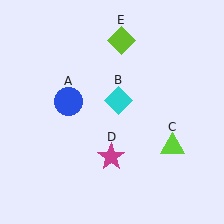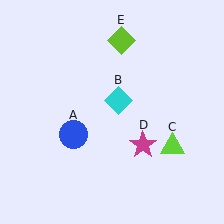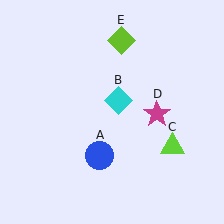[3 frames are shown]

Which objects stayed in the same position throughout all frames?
Cyan diamond (object B) and lime triangle (object C) and lime diamond (object E) remained stationary.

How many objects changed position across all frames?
2 objects changed position: blue circle (object A), magenta star (object D).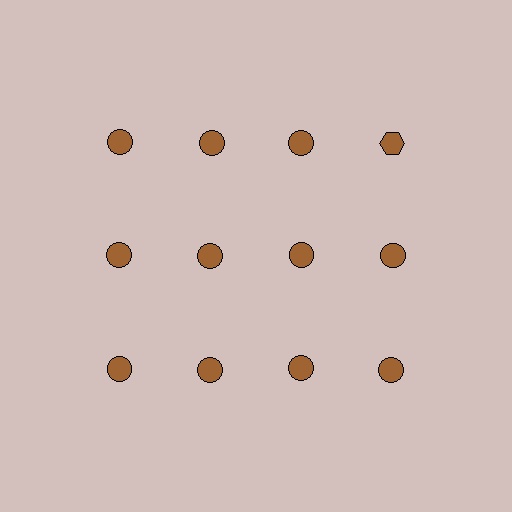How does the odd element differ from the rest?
It has a different shape: hexagon instead of circle.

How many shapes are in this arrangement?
There are 12 shapes arranged in a grid pattern.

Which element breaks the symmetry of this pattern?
The brown hexagon in the top row, second from right column breaks the symmetry. All other shapes are brown circles.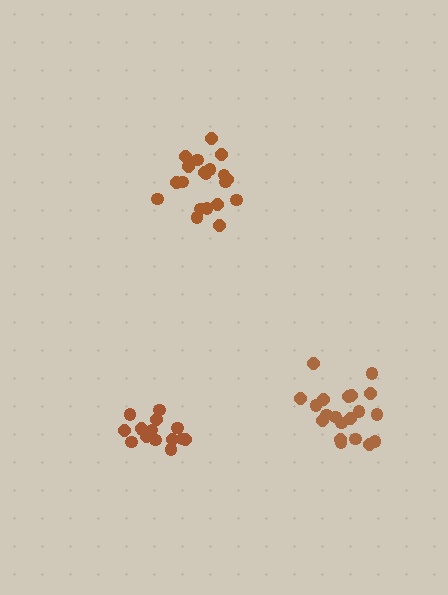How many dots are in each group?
Group 1: 20 dots, Group 2: 20 dots, Group 3: 15 dots (55 total).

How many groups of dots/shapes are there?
There are 3 groups.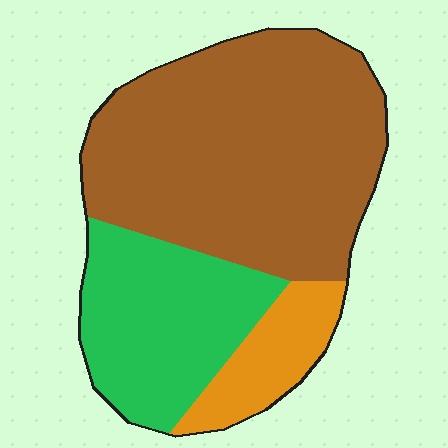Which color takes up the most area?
Brown, at roughly 60%.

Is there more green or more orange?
Green.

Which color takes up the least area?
Orange, at roughly 10%.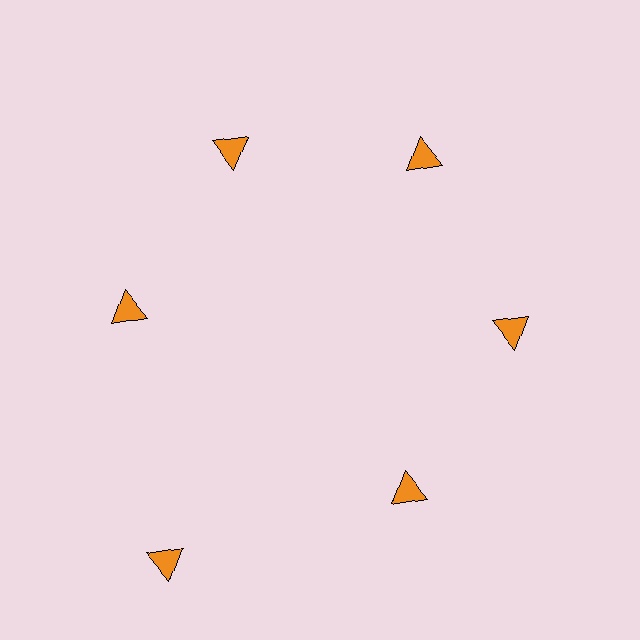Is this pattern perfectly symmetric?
No. The 6 orange triangles are arranged in a ring, but one element near the 7 o'clock position is pushed outward from the center, breaking the 6-fold rotational symmetry.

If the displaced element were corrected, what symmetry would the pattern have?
It would have 6-fold rotational symmetry — the pattern would map onto itself every 60 degrees.